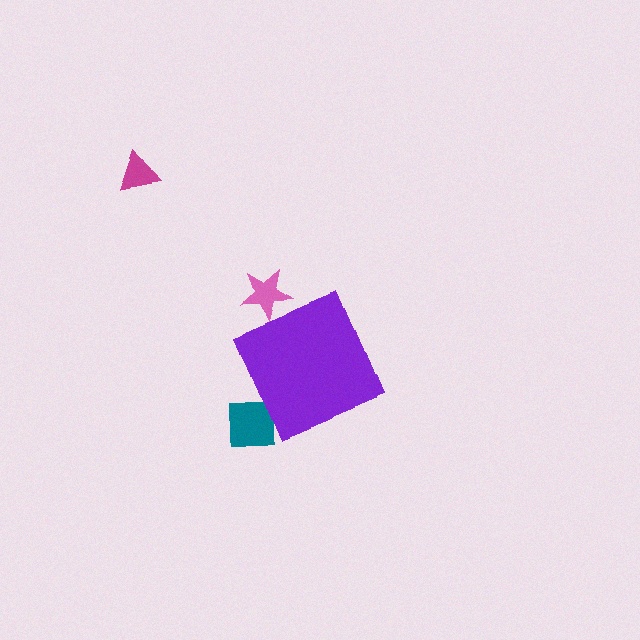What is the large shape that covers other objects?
A purple diamond.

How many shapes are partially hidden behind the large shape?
2 shapes are partially hidden.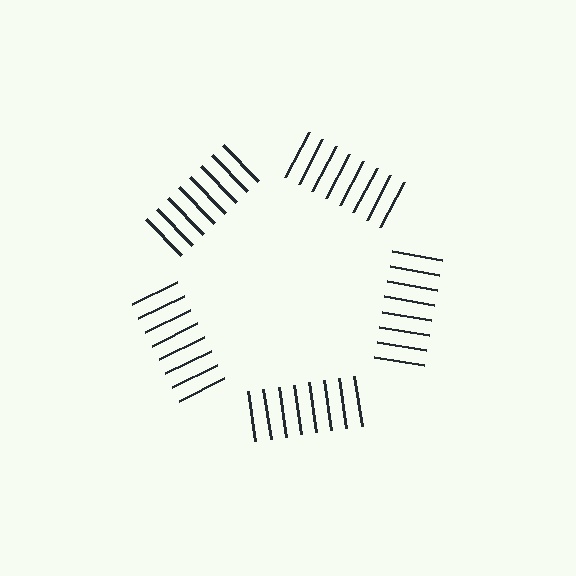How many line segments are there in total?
40 — 8 along each of the 5 edges.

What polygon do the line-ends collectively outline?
An illusory pentagon — the line segments terminate on its edges but no continuous stroke is drawn.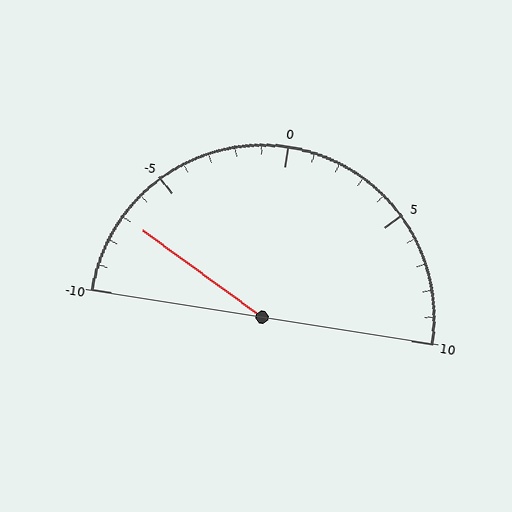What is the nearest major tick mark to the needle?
The nearest major tick mark is -5.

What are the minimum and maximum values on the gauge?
The gauge ranges from -10 to 10.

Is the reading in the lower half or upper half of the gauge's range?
The reading is in the lower half of the range (-10 to 10).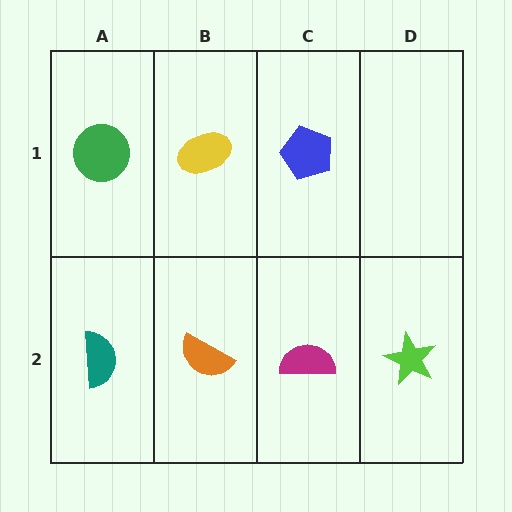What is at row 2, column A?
A teal semicircle.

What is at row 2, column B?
An orange semicircle.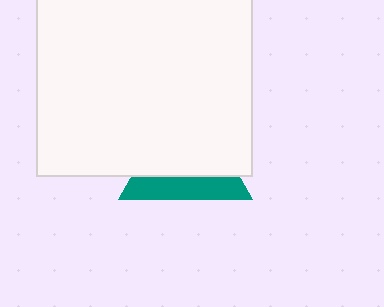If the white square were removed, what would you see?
You would see the complete teal triangle.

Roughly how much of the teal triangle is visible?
A small part of it is visible (roughly 34%).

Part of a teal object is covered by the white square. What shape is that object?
It is a triangle.